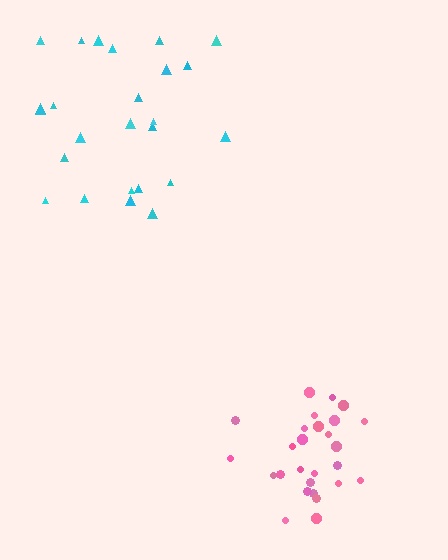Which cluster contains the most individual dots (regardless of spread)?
Pink (27).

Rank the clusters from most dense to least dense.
pink, cyan.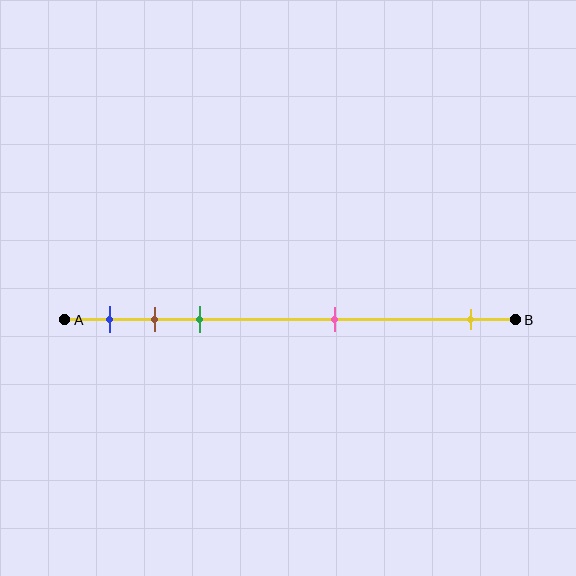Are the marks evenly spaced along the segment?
No, the marks are not evenly spaced.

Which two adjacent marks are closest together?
The brown and green marks are the closest adjacent pair.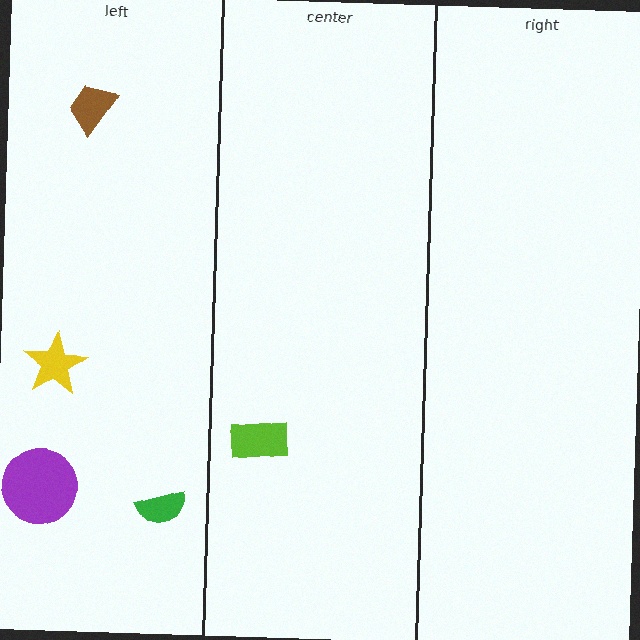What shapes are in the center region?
The lime rectangle.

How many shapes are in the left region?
4.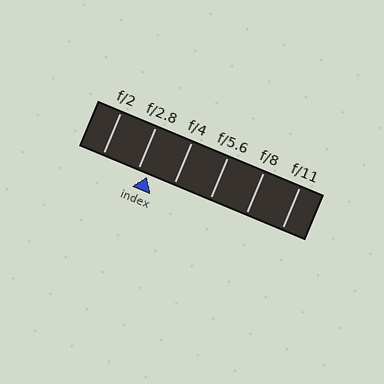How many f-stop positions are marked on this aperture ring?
There are 6 f-stop positions marked.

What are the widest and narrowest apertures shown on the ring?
The widest aperture shown is f/2 and the narrowest is f/11.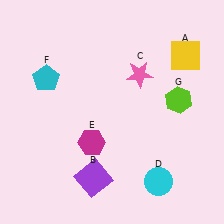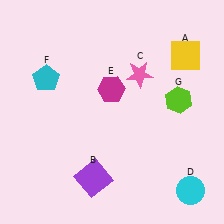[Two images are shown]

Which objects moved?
The objects that moved are: the cyan circle (D), the magenta hexagon (E).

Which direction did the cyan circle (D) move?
The cyan circle (D) moved right.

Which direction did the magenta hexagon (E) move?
The magenta hexagon (E) moved up.